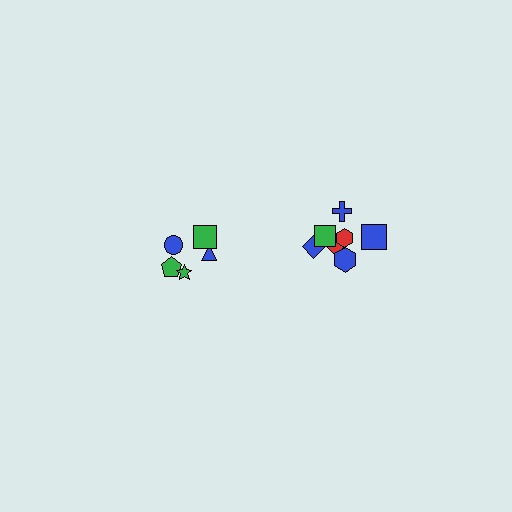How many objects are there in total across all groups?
There are 12 objects.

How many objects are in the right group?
There are 7 objects.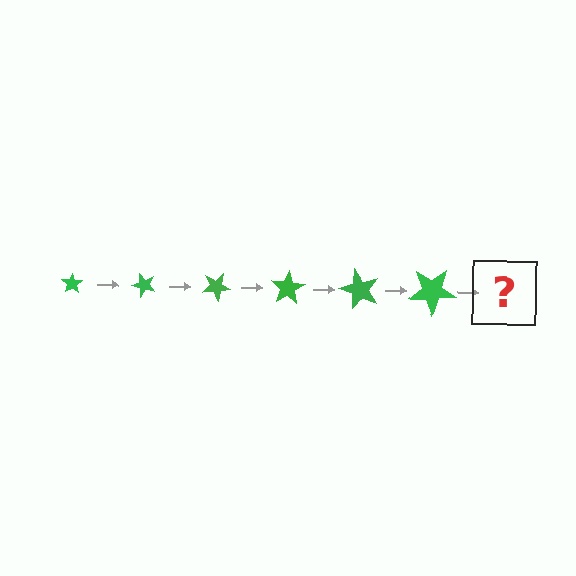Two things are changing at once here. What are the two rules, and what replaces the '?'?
The two rules are that the star grows larger each step and it rotates 50 degrees each step. The '?' should be a star, larger than the previous one and rotated 300 degrees from the start.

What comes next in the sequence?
The next element should be a star, larger than the previous one and rotated 300 degrees from the start.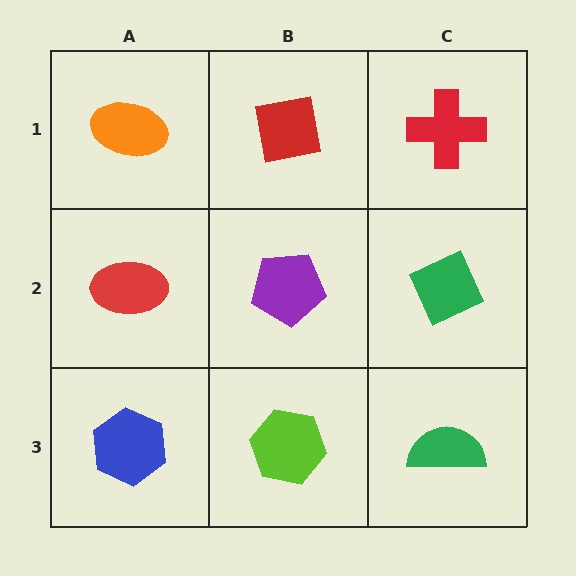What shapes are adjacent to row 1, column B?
A purple pentagon (row 2, column B), an orange ellipse (row 1, column A), a red cross (row 1, column C).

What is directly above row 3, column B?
A purple pentagon.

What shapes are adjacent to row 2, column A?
An orange ellipse (row 1, column A), a blue hexagon (row 3, column A), a purple pentagon (row 2, column B).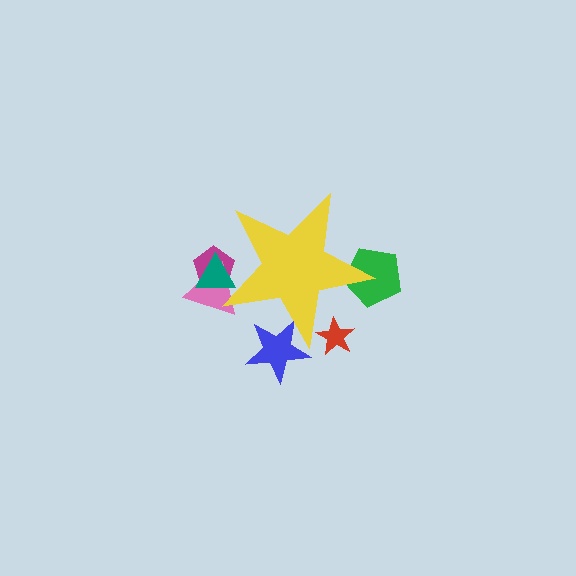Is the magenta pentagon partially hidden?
Yes, the magenta pentagon is partially hidden behind the yellow star.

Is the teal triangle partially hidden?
Yes, the teal triangle is partially hidden behind the yellow star.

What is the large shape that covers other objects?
A yellow star.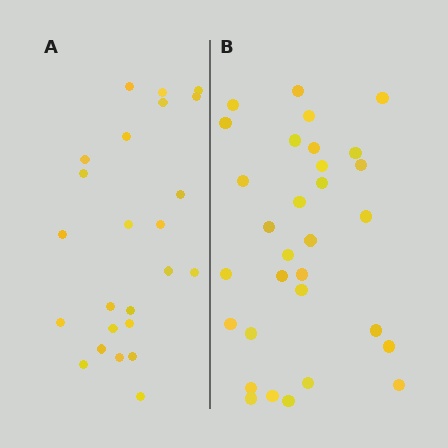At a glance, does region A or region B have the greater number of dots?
Region B (the right region) has more dots.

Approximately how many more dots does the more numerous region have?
Region B has roughly 8 or so more dots than region A.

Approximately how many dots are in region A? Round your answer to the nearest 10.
About 20 dots. (The exact count is 24, which rounds to 20.)